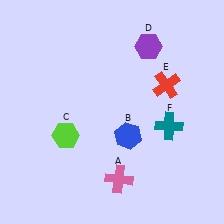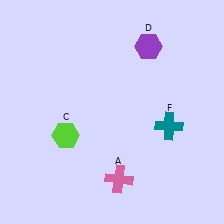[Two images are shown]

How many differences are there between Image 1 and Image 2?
There are 2 differences between the two images.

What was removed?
The red cross (E), the blue hexagon (B) were removed in Image 2.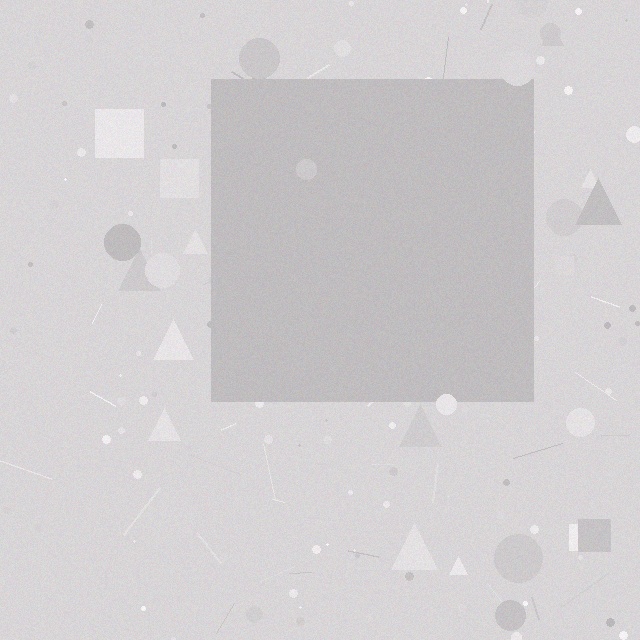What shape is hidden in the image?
A square is hidden in the image.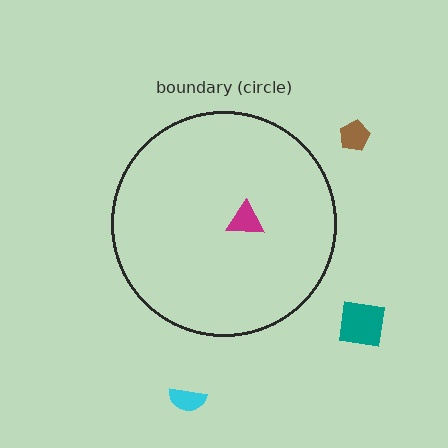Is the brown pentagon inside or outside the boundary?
Outside.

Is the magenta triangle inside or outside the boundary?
Inside.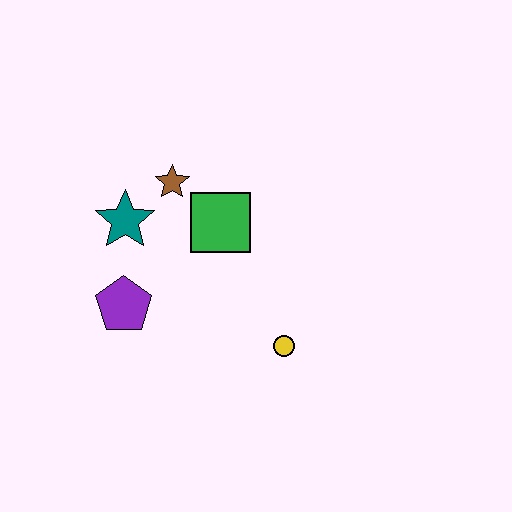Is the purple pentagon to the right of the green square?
No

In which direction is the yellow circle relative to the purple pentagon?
The yellow circle is to the right of the purple pentagon.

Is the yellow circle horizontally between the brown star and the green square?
No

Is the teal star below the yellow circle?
No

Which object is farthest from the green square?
The yellow circle is farthest from the green square.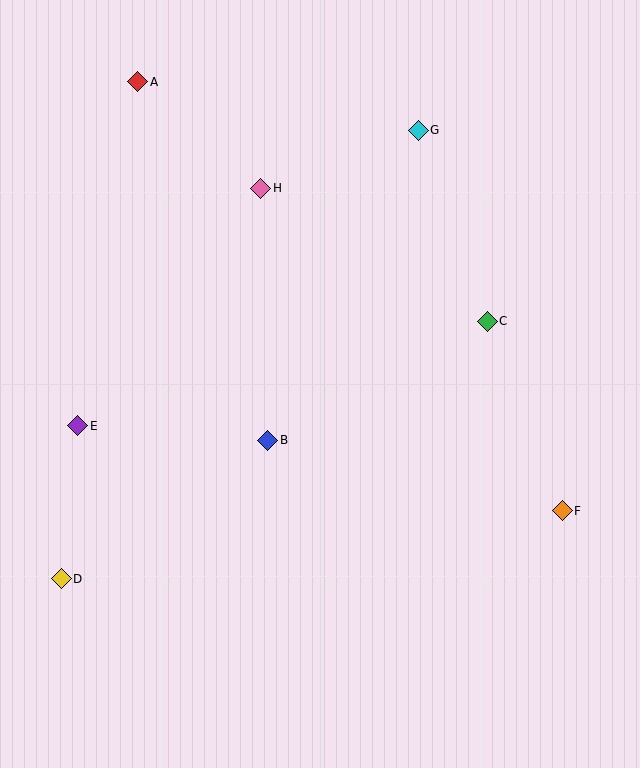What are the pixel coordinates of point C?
Point C is at (487, 321).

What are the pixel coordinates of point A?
Point A is at (138, 82).